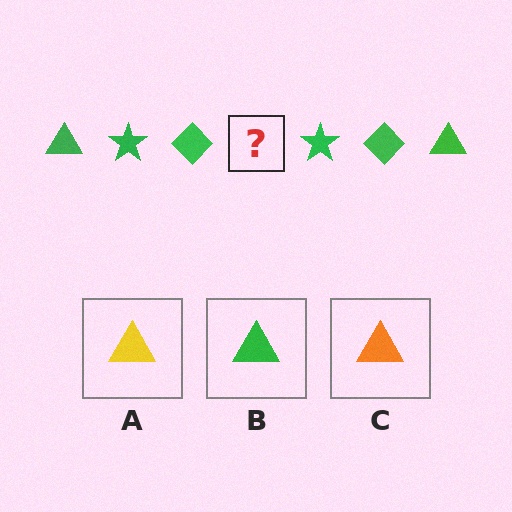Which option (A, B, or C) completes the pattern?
B.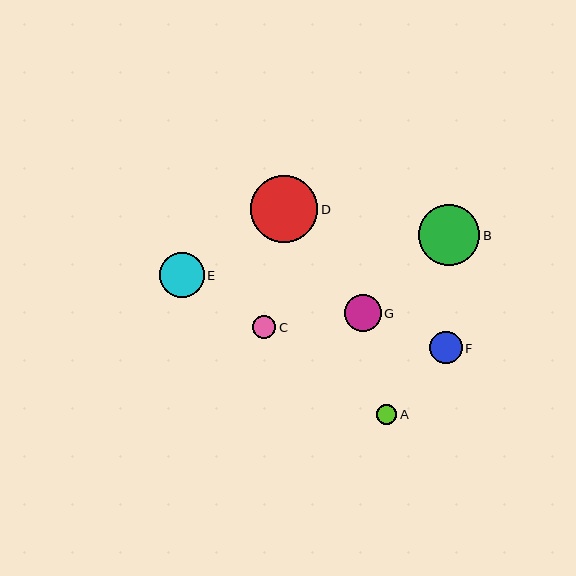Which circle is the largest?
Circle D is the largest with a size of approximately 68 pixels.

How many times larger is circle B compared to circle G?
Circle B is approximately 1.7 times the size of circle G.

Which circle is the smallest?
Circle A is the smallest with a size of approximately 20 pixels.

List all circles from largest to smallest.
From largest to smallest: D, B, E, G, F, C, A.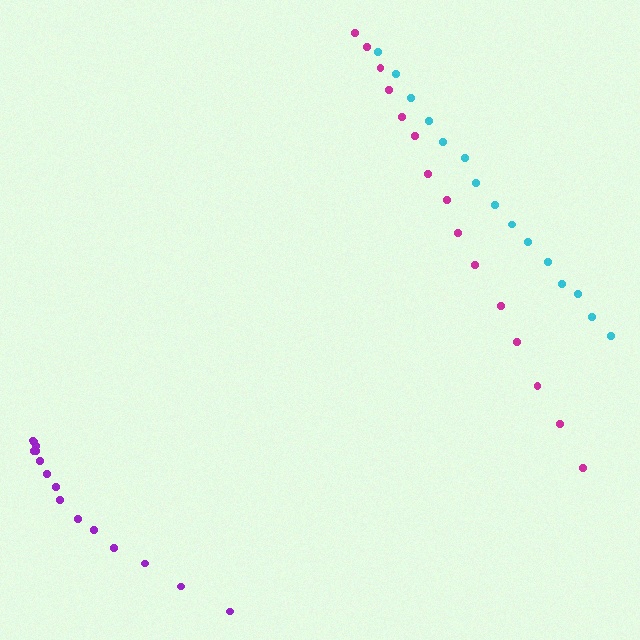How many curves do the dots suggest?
There are 3 distinct paths.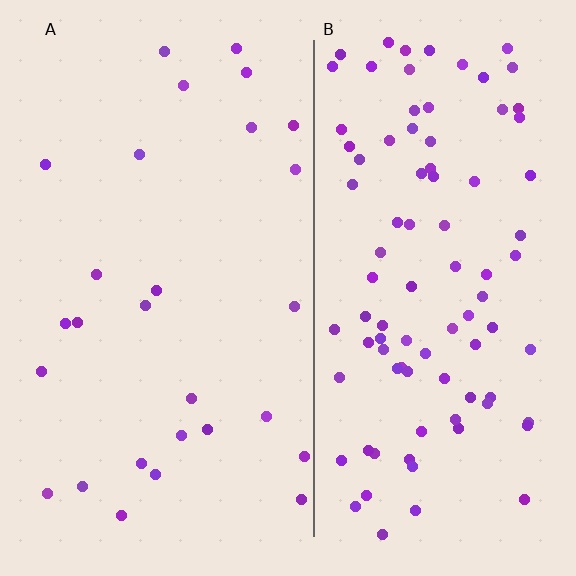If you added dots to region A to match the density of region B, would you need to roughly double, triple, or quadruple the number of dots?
Approximately triple.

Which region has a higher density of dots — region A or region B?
B (the right).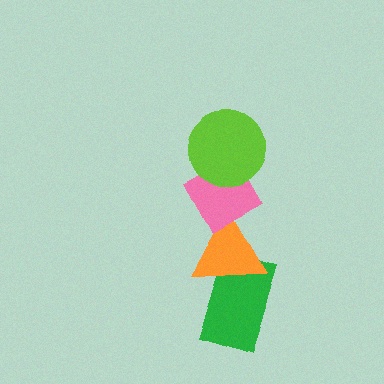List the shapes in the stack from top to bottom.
From top to bottom: the lime circle, the pink diamond, the orange triangle, the green rectangle.